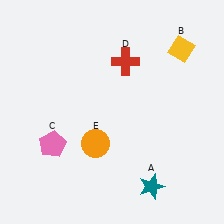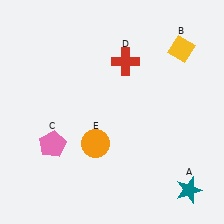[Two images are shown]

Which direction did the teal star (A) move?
The teal star (A) moved right.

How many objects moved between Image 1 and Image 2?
1 object moved between the two images.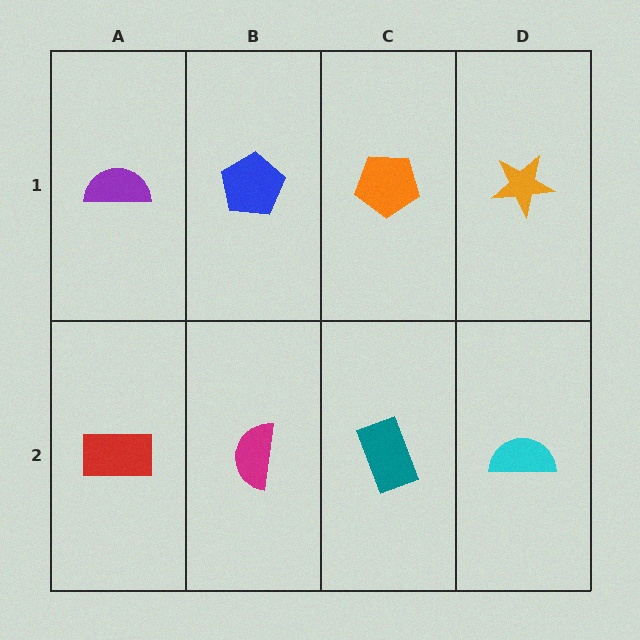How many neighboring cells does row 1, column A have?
2.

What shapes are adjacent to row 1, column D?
A cyan semicircle (row 2, column D), an orange pentagon (row 1, column C).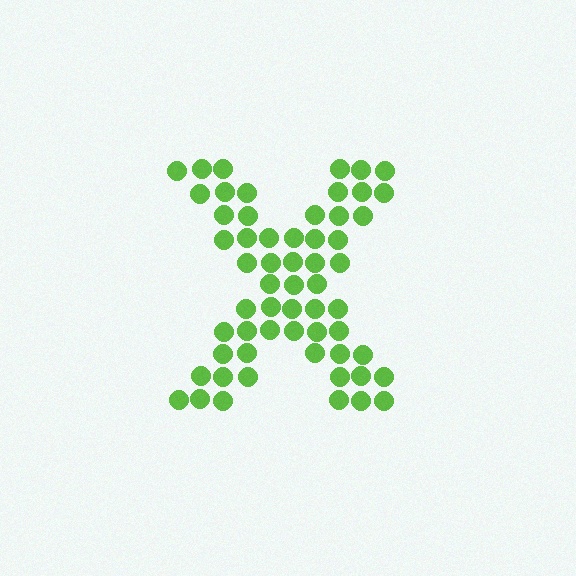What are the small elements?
The small elements are circles.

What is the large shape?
The large shape is the letter X.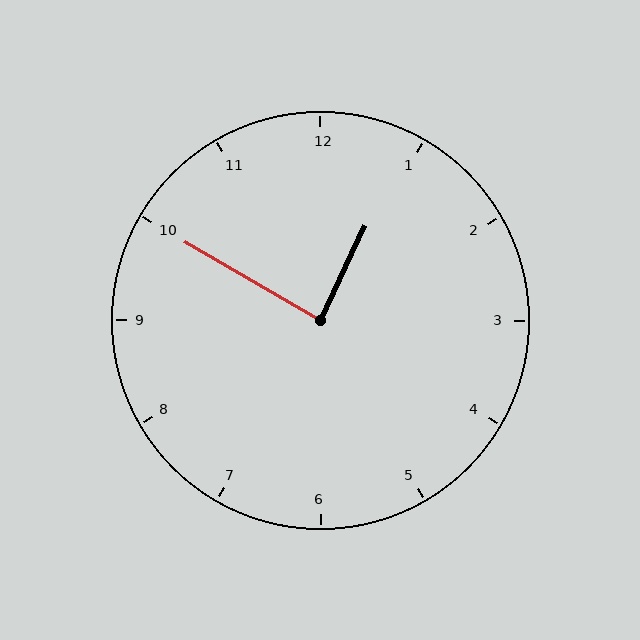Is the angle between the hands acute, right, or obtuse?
It is right.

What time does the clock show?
12:50.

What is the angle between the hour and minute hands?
Approximately 85 degrees.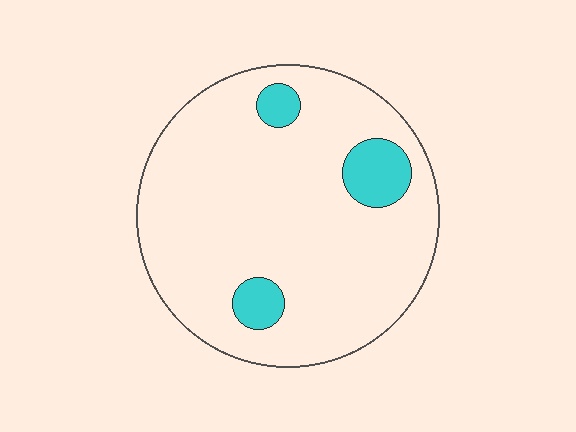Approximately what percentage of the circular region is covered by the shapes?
Approximately 10%.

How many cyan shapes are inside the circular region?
3.